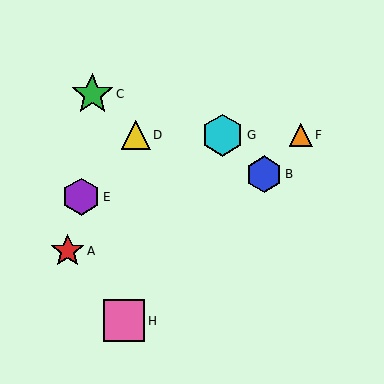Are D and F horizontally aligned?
Yes, both are at y≈135.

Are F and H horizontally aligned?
No, F is at y≈135 and H is at y≈321.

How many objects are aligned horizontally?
3 objects (D, F, G) are aligned horizontally.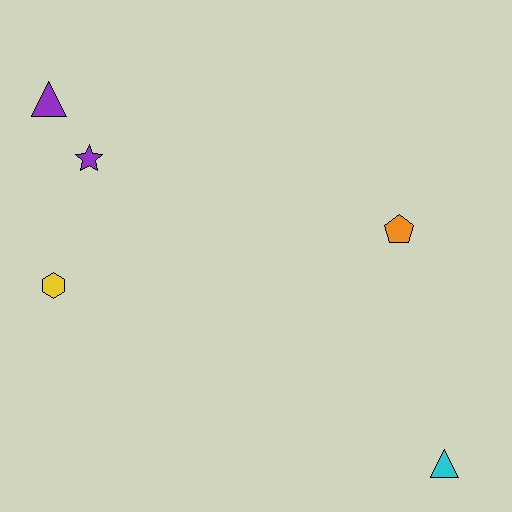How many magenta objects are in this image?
There are no magenta objects.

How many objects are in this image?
There are 5 objects.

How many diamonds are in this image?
There are no diamonds.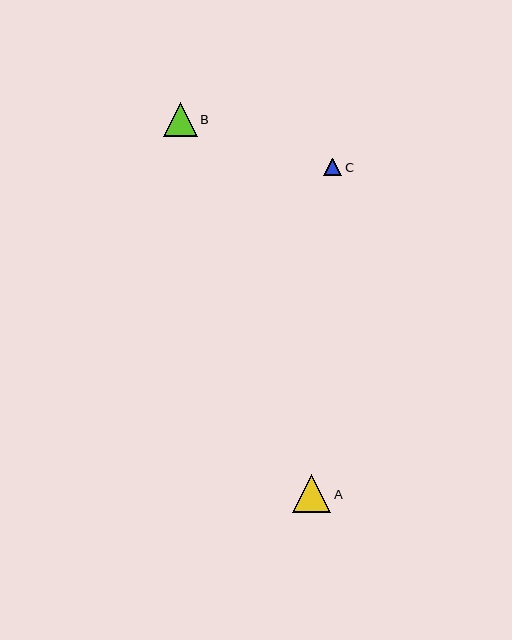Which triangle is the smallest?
Triangle C is the smallest with a size of approximately 18 pixels.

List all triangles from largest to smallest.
From largest to smallest: A, B, C.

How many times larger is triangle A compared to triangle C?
Triangle A is approximately 2.1 times the size of triangle C.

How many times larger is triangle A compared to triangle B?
Triangle A is approximately 1.1 times the size of triangle B.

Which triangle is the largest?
Triangle A is the largest with a size of approximately 38 pixels.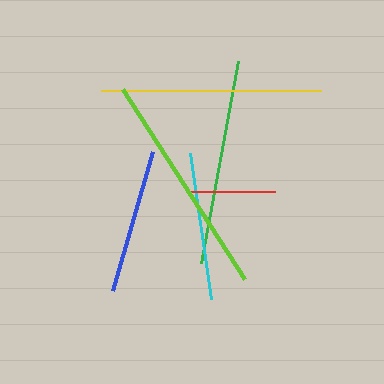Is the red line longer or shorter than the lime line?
The lime line is longer than the red line.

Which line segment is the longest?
The lime line is the longest at approximately 226 pixels.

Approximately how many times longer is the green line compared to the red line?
The green line is approximately 2.4 times the length of the red line.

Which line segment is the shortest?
The red line is the shortest at approximately 87 pixels.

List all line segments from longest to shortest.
From longest to shortest: lime, yellow, green, cyan, blue, red.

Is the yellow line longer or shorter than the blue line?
The yellow line is longer than the blue line.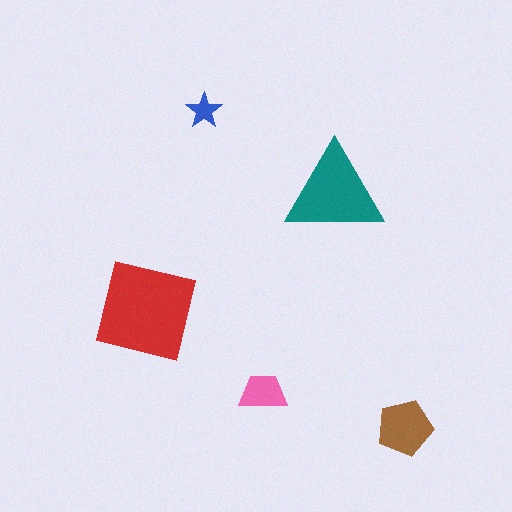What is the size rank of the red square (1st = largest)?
1st.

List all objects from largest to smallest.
The red square, the teal triangle, the brown pentagon, the pink trapezoid, the blue star.